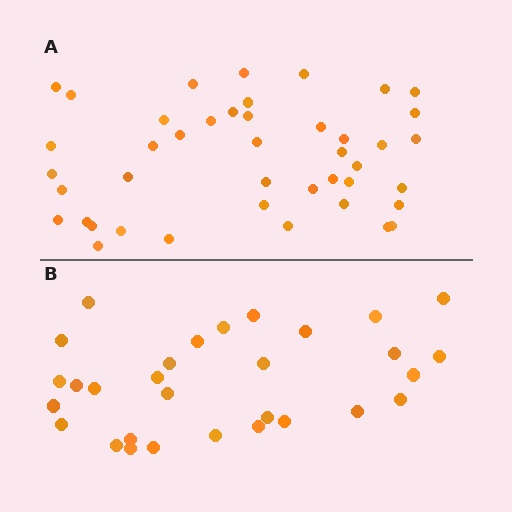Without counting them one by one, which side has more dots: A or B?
Region A (the top region) has more dots.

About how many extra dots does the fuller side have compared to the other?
Region A has approximately 15 more dots than region B.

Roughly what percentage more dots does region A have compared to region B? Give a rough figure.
About 45% more.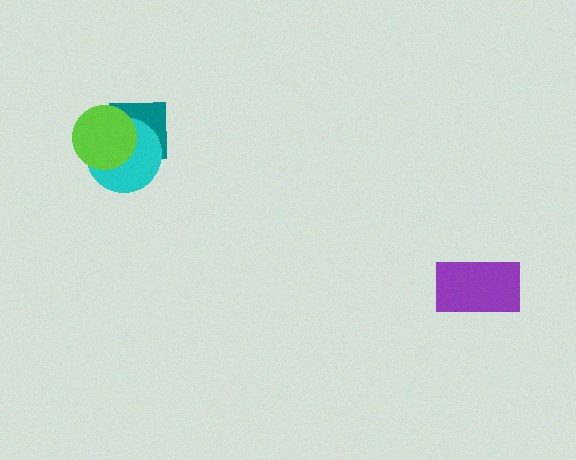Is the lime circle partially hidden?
No, no other shape covers it.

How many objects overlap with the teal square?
2 objects overlap with the teal square.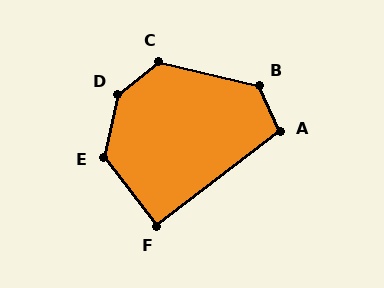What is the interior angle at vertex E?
Approximately 130 degrees (obtuse).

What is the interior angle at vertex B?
Approximately 128 degrees (obtuse).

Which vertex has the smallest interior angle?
F, at approximately 90 degrees.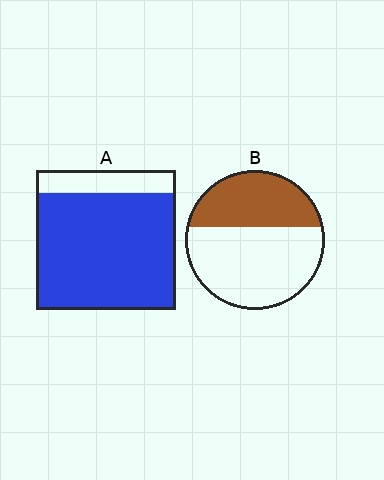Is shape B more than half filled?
No.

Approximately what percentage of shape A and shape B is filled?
A is approximately 85% and B is approximately 40%.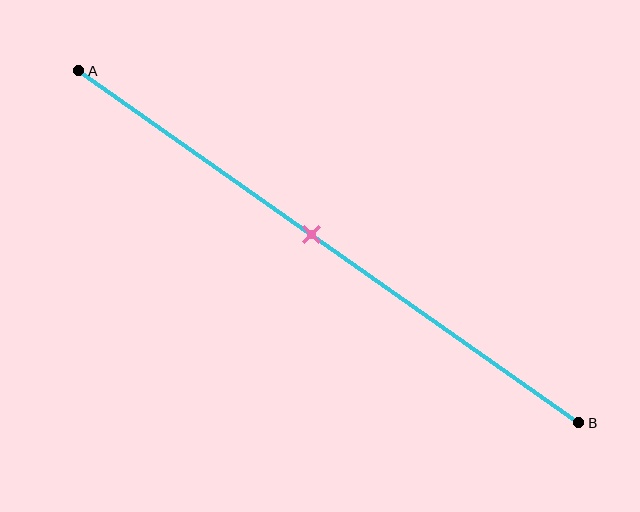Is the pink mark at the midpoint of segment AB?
No, the mark is at about 45% from A, not at the 50% midpoint.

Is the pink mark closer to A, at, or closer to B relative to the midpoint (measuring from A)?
The pink mark is closer to point A than the midpoint of segment AB.